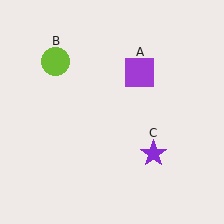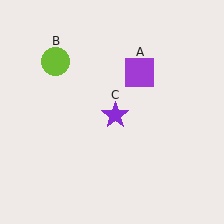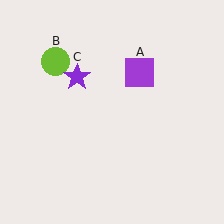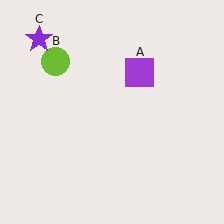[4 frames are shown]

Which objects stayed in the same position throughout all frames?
Purple square (object A) and lime circle (object B) remained stationary.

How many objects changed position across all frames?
1 object changed position: purple star (object C).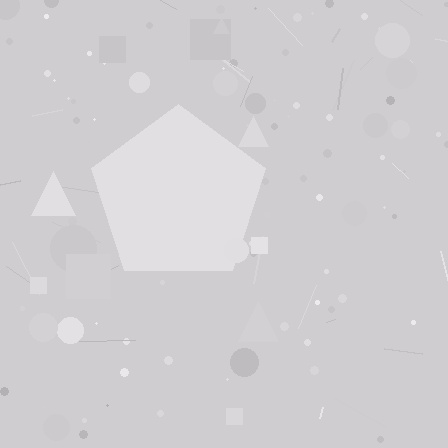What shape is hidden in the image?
A pentagon is hidden in the image.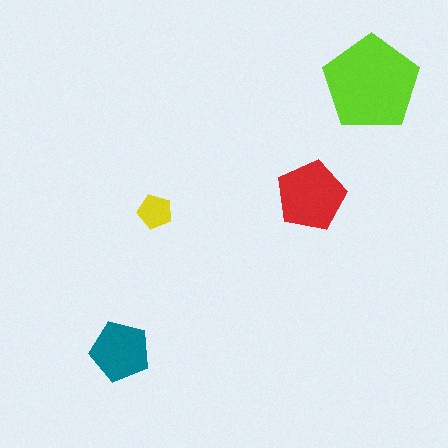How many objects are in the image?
There are 4 objects in the image.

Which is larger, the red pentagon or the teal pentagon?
The red one.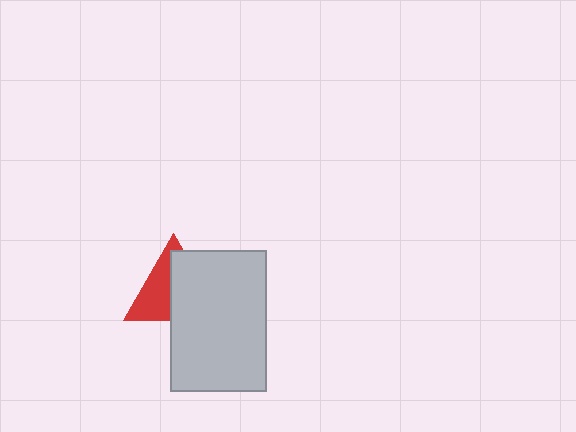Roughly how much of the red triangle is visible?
About half of it is visible (roughly 45%).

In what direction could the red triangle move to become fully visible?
The red triangle could move left. That would shift it out from behind the light gray rectangle entirely.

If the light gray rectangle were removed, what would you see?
You would see the complete red triangle.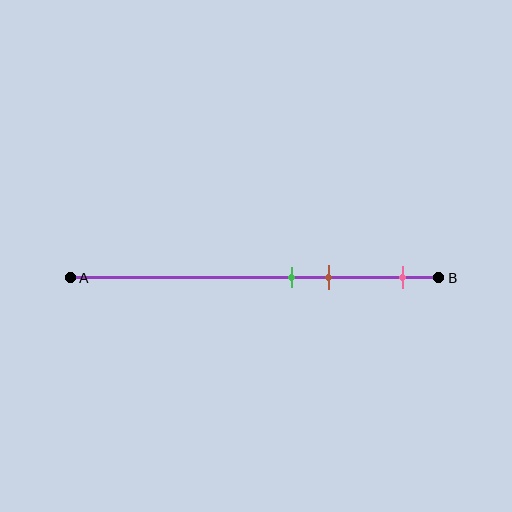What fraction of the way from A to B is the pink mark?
The pink mark is approximately 90% (0.9) of the way from A to B.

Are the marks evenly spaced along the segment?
No, the marks are not evenly spaced.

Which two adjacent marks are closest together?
The green and brown marks are the closest adjacent pair.